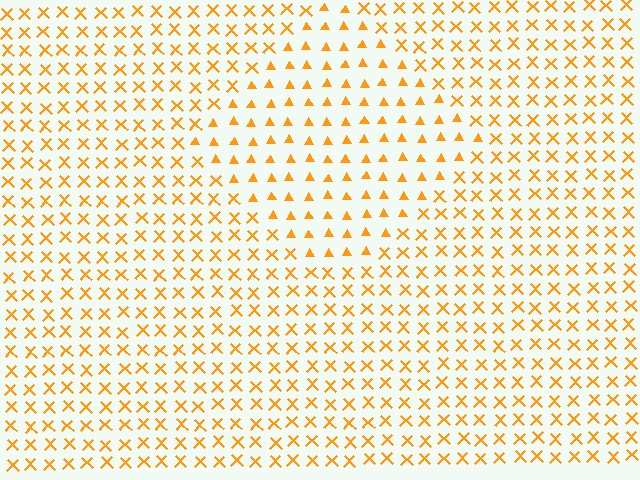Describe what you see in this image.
The image is filled with small orange elements arranged in a uniform grid. A diamond-shaped region contains triangles, while the surrounding area contains X marks. The boundary is defined purely by the change in element shape.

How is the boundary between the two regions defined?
The boundary is defined by a change in element shape: triangles inside vs. X marks outside. All elements share the same color and spacing.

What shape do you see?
I see a diamond.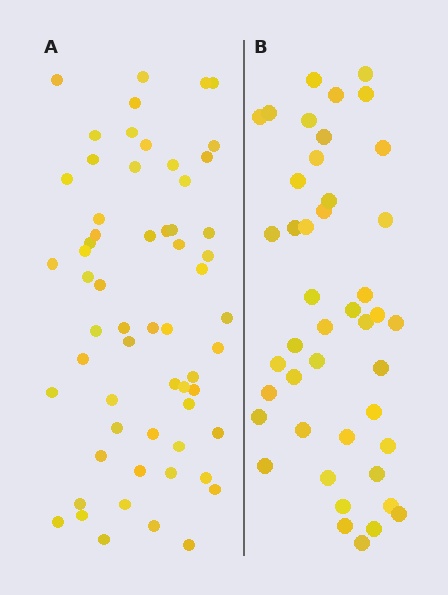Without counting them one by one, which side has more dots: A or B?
Region A (the left region) has more dots.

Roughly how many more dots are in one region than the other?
Region A has approximately 15 more dots than region B.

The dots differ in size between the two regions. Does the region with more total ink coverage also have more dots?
No. Region B has more total ink coverage because its dots are larger, but region A actually contains more individual dots. Total area can be misleading — the number of items is what matters here.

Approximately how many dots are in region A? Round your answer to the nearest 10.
About 60 dots.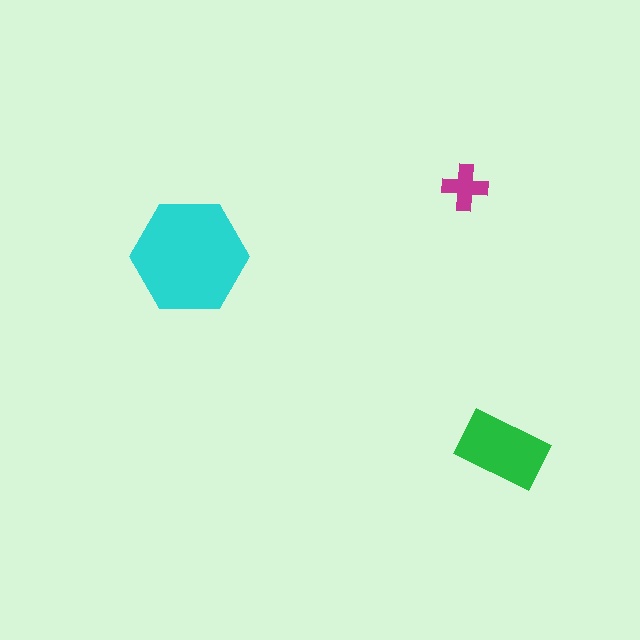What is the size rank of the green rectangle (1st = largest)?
2nd.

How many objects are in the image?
There are 3 objects in the image.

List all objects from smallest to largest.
The magenta cross, the green rectangle, the cyan hexagon.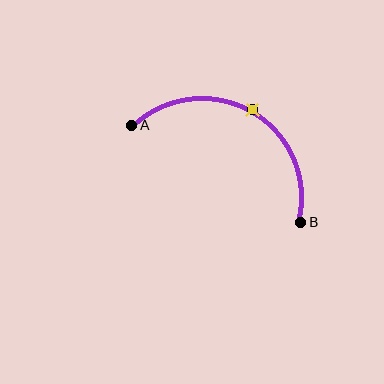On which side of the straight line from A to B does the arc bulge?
The arc bulges above the straight line connecting A and B.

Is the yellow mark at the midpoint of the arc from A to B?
Yes. The yellow mark lies on the arc at equal arc-length from both A and B — it is the arc midpoint.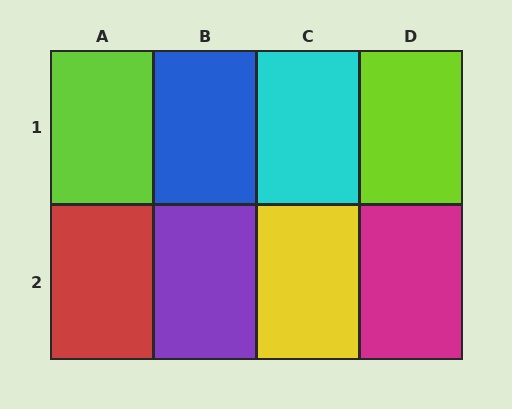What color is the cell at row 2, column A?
Red.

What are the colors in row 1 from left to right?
Lime, blue, cyan, lime.